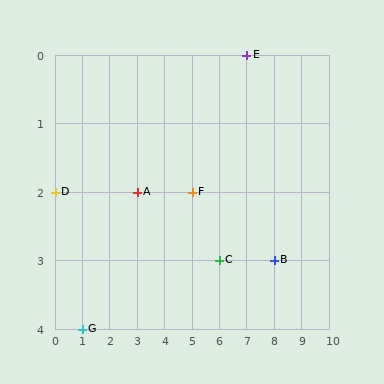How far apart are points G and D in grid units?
Points G and D are 1 column and 2 rows apart (about 2.2 grid units diagonally).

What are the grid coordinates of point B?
Point B is at grid coordinates (8, 3).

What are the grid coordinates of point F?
Point F is at grid coordinates (5, 2).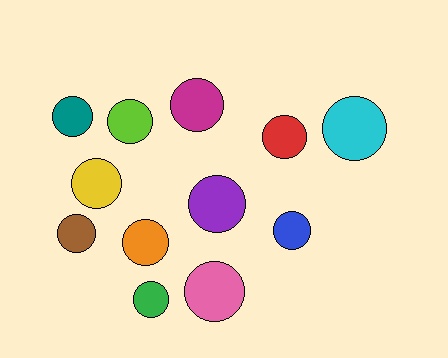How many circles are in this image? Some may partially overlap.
There are 12 circles.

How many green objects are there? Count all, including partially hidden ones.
There is 1 green object.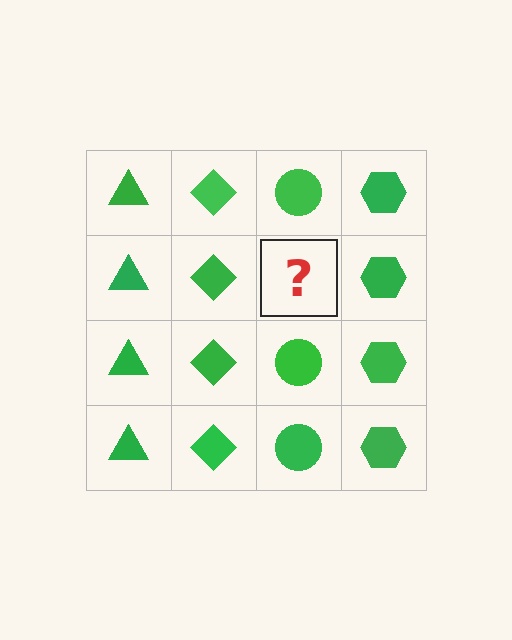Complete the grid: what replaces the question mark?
The question mark should be replaced with a green circle.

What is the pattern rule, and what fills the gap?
The rule is that each column has a consistent shape. The gap should be filled with a green circle.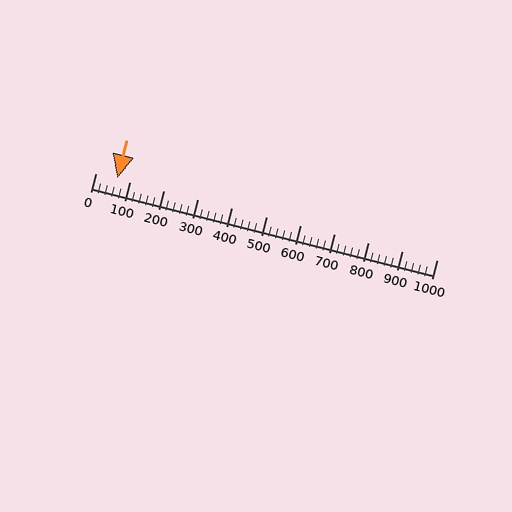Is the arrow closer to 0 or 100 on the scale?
The arrow is closer to 100.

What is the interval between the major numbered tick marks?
The major tick marks are spaced 100 units apart.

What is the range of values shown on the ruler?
The ruler shows values from 0 to 1000.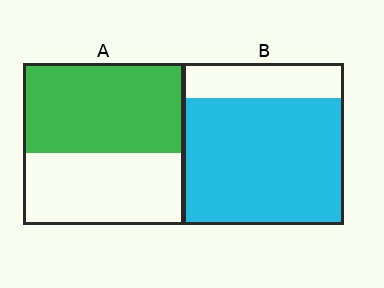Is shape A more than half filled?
Yes.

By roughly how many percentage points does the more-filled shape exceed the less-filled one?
By roughly 25 percentage points (B over A).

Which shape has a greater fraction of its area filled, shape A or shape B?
Shape B.